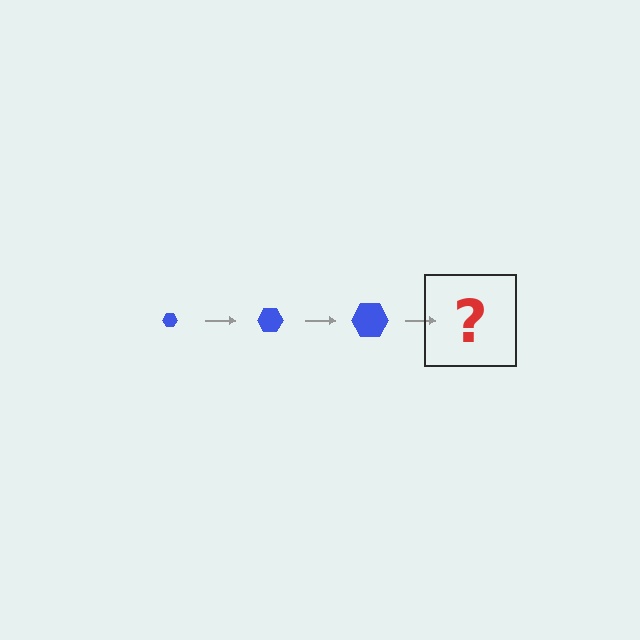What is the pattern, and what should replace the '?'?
The pattern is that the hexagon gets progressively larger each step. The '?' should be a blue hexagon, larger than the previous one.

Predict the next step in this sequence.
The next step is a blue hexagon, larger than the previous one.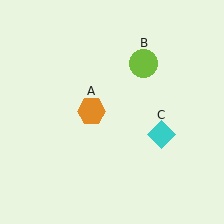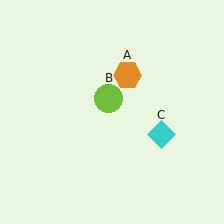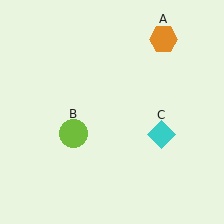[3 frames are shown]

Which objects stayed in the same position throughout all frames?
Cyan diamond (object C) remained stationary.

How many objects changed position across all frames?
2 objects changed position: orange hexagon (object A), lime circle (object B).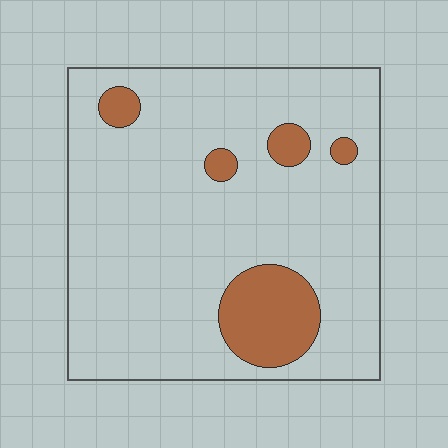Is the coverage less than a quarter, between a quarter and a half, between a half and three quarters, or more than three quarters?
Less than a quarter.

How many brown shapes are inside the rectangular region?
5.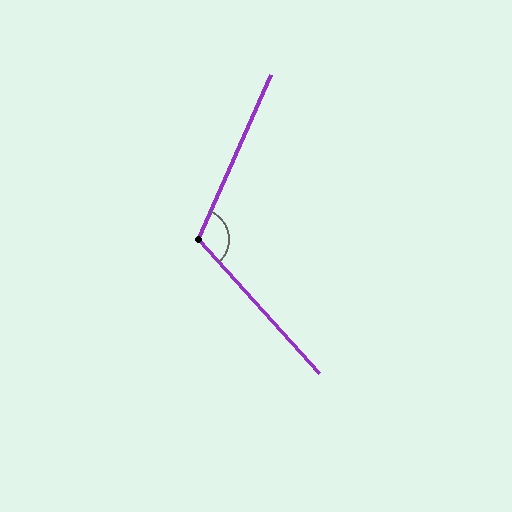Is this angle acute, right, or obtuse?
It is obtuse.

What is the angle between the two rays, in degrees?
Approximately 114 degrees.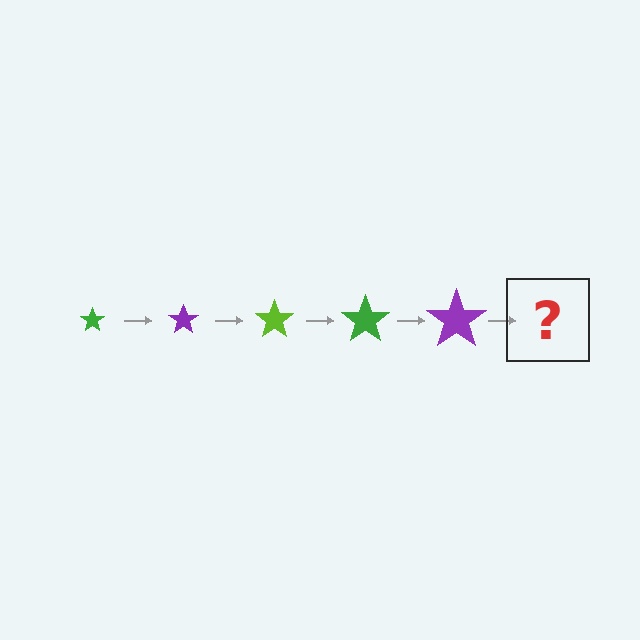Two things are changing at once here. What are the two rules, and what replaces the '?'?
The two rules are that the star grows larger each step and the color cycles through green, purple, and lime. The '?' should be a lime star, larger than the previous one.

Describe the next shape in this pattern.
It should be a lime star, larger than the previous one.